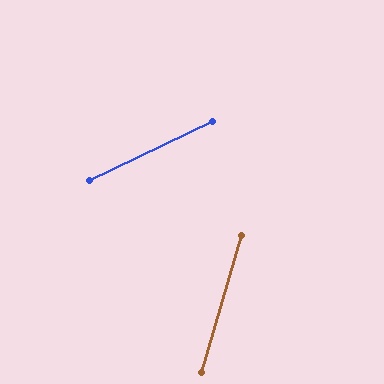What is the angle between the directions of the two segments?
Approximately 48 degrees.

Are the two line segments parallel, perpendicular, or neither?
Neither parallel nor perpendicular — they differ by about 48°.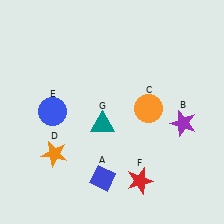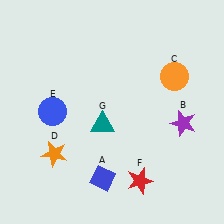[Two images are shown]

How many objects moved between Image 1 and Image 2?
1 object moved between the two images.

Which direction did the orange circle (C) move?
The orange circle (C) moved up.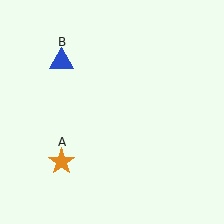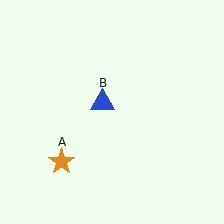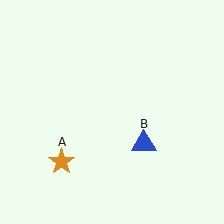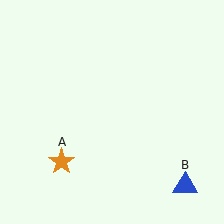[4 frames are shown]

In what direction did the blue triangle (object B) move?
The blue triangle (object B) moved down and to the right.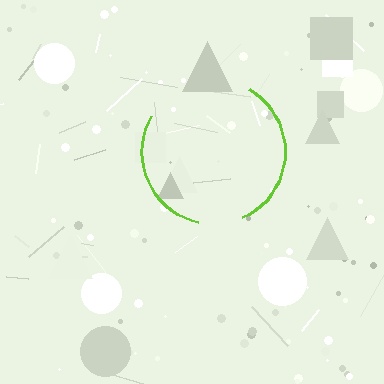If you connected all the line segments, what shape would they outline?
They would outline a circle.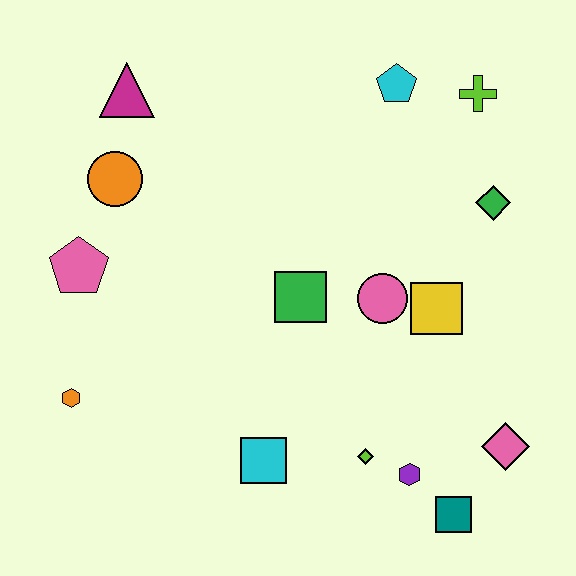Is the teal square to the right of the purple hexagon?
Yes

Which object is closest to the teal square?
The purple hexagon is closest to the teal square.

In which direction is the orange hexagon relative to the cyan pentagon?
The orange hexagon is to the left of the cyan pentagon.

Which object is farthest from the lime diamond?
The magenta triangle is farthest from the lime diamond.